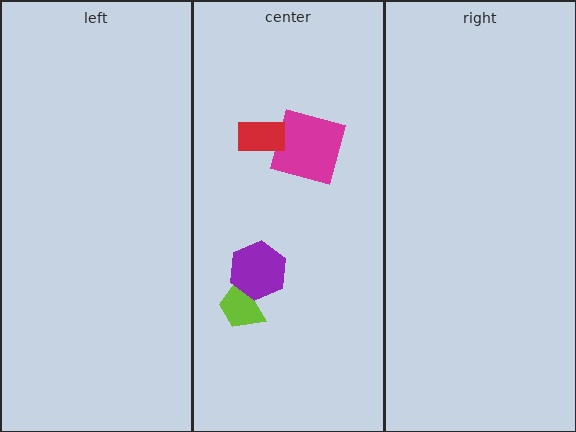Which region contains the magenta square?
The center region.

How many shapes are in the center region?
4.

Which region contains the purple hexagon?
The center region.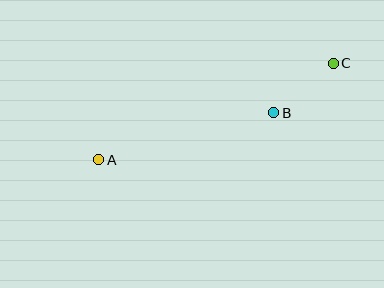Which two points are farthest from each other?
Points A and C are farthest from each other.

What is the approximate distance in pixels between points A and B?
The distance between A and B is approximately 181 pixels.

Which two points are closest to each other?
Points B and C are closest to each other.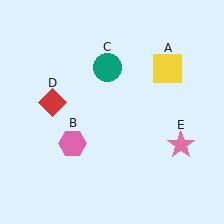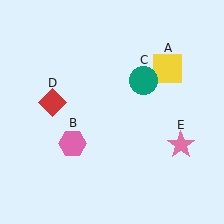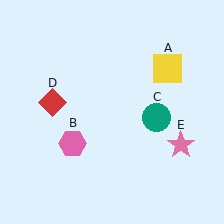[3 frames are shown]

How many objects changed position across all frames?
1 object changed position: teal circle (object C).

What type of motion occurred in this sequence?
The teal circle (object C) rotated clockwise around the center of the scene.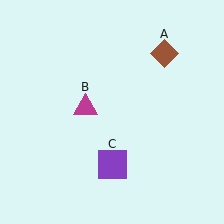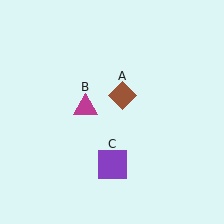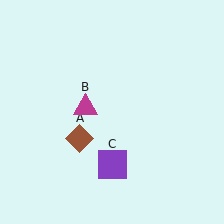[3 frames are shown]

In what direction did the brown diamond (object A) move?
The brown diamond (object A) moved down and to the left.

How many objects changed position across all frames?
1 object changed position: brown diamond (object A).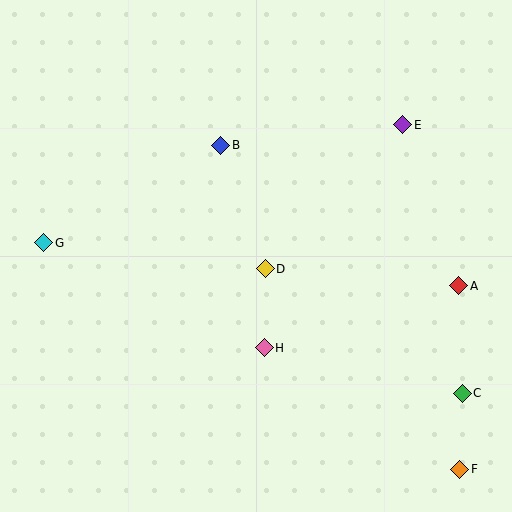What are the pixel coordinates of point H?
Point H is at (264, 348).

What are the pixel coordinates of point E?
Point E is at (403, 125).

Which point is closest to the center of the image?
Point D at (265, 269) is closest to the center.